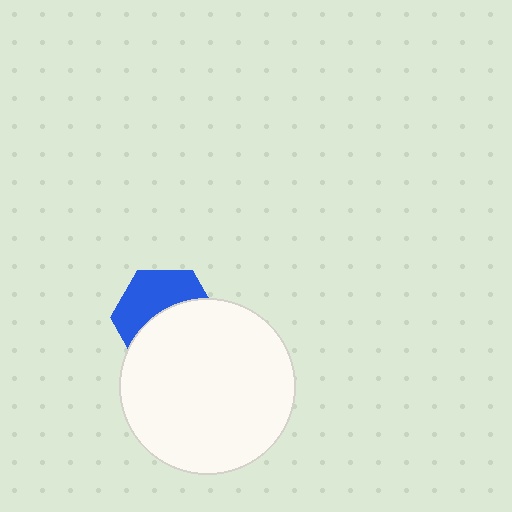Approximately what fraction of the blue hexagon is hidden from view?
Roughly 54% of the blue hexagon is hidden behind the white circle.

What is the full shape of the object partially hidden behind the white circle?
The partially hidden object is a blue hexagon.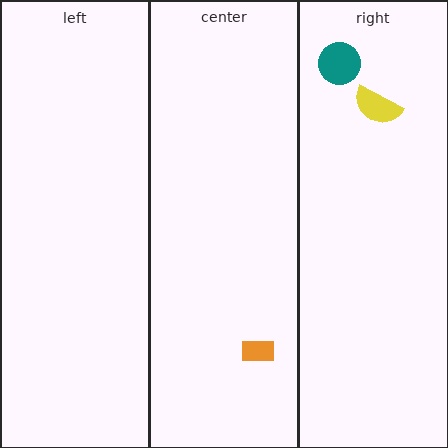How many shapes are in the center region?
1.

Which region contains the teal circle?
The right region.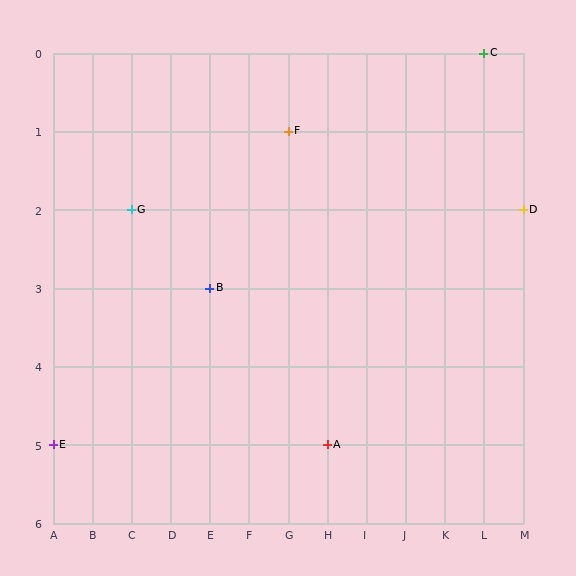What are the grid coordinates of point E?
Point E is at grid coordinates (A, 5).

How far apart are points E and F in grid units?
Points E and F are 6 columns and 4 rows apart (about 7.2 grid units diagonally).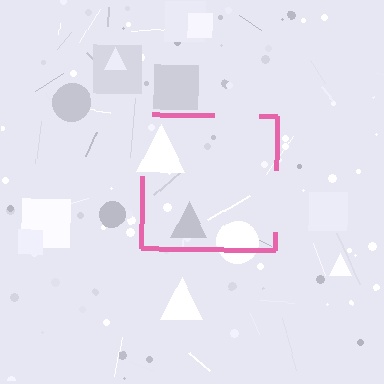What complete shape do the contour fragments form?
The contour fragments form a square.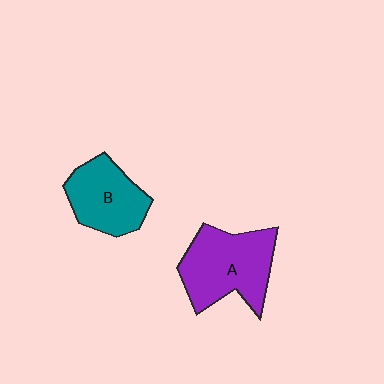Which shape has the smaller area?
Shape B (teal).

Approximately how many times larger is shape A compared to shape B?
Approximately 1.3 times.